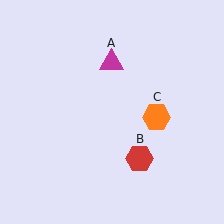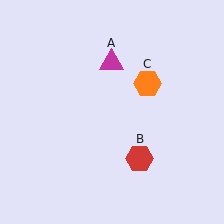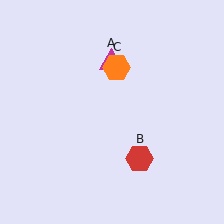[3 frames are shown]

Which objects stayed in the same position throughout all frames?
Magenta triangle (object A) and red hexagon (object B) remained stationary.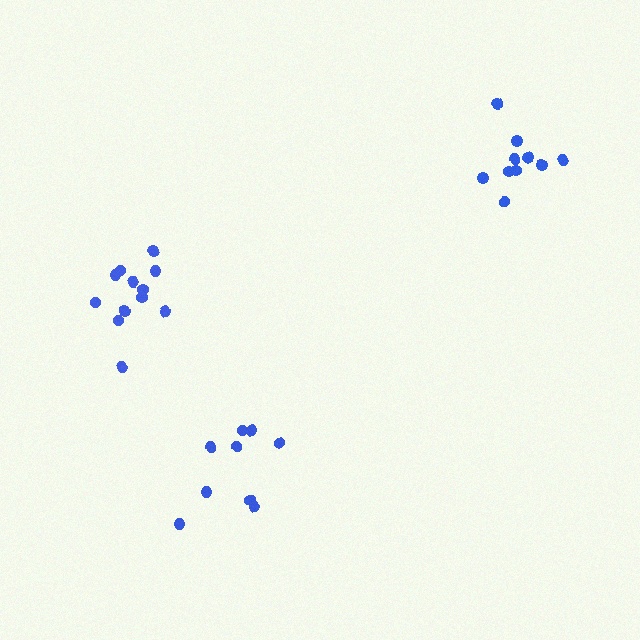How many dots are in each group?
Group 1: 10 dots, Group 2: 12 dots, Group 3: 9 dots (31 total).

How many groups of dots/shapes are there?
There are 3 groups.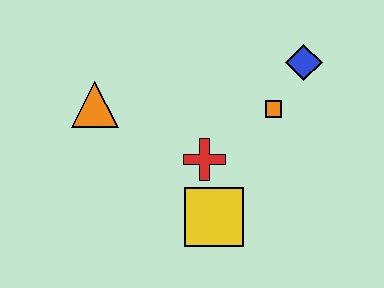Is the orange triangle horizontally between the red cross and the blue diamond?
No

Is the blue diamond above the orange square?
Yes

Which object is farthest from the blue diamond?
The orange triangle is farthest from the blue diamond.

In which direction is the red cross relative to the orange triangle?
The red cross is to the right of the orange triangle.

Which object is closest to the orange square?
The blue diamond is closest to the orange square.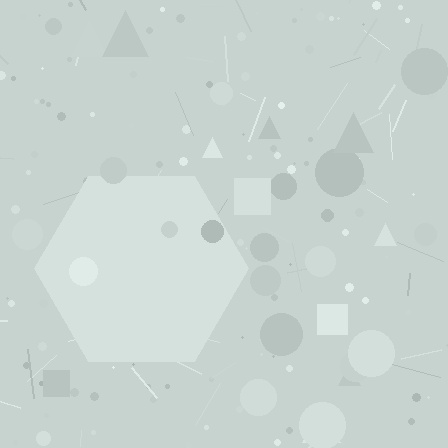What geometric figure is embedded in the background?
A hexagon is embedded in the background.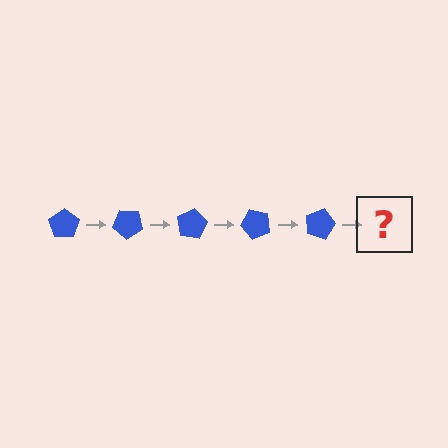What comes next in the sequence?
The next element should be a blue pentagon rotated 200 degrees.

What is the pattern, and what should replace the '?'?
The pattern is that the pentagon rotates 40 degrees each step. The '?' should be a blue pentagon rotated 200 degrees.